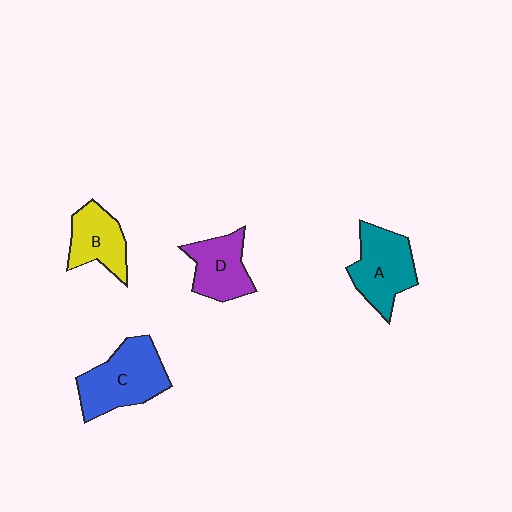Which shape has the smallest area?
Shape B (yellow).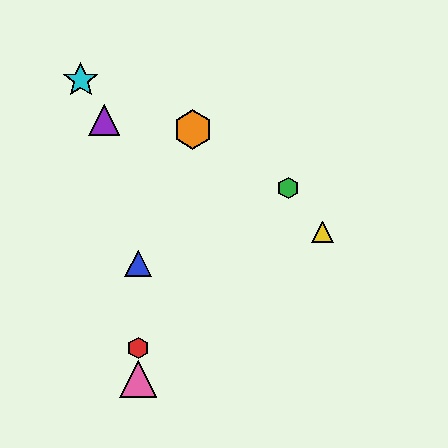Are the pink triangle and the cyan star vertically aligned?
No, the pink triangle is at x≈138 and the cyan star is at x≈81.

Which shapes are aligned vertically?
The red hexagon, the blue triangle, the pink triangle are aligned vertically.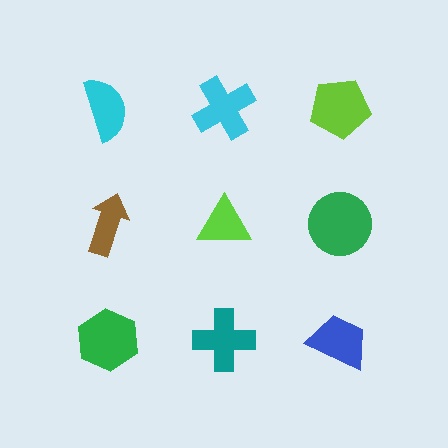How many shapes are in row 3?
3 shapes.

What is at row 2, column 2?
A lime triangle.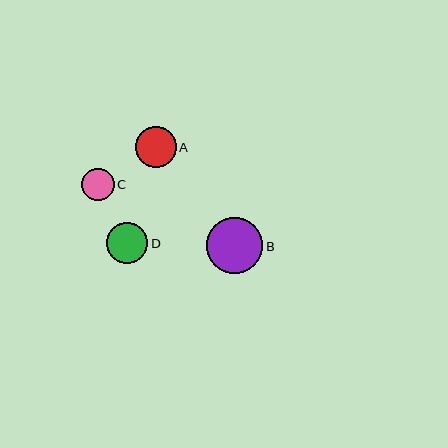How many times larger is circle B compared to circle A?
Circle B is approximately 1.4 times the size of circle A.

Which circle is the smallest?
Circle C is the smallest with a size of approximately 33 pixels.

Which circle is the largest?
Circle B is the largest with a size of approximately 57 pixels.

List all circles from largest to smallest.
From largest to smallest: B, D, A, C.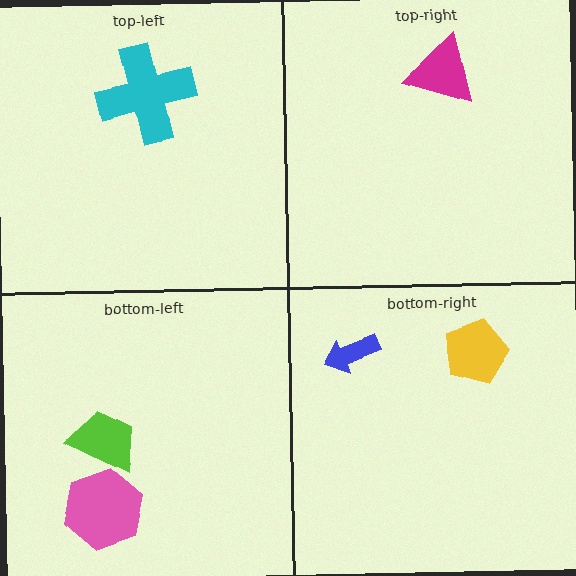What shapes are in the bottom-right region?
The yellow pentagon, the blue arrow.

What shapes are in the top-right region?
The magenta triangle.